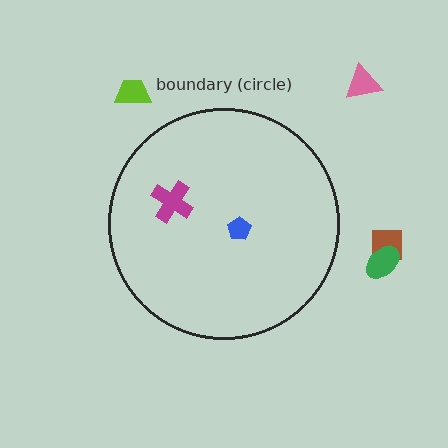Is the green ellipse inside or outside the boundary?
Outside.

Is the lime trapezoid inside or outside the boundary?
Outside.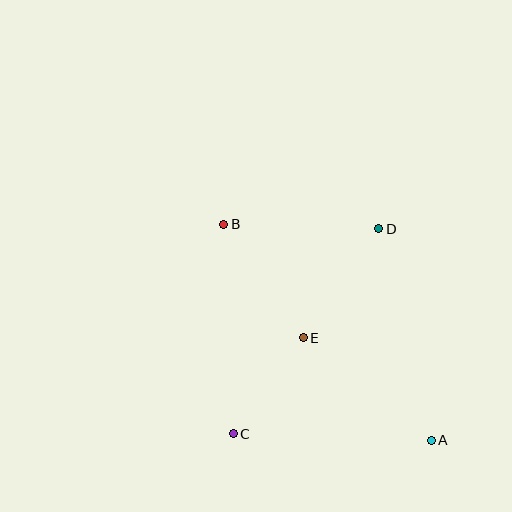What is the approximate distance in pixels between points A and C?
The distance between A and C is approximately 198 pixels.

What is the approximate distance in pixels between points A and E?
The distance between A and E is approximately 164 pixels.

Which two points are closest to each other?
Points C and E are closest to each other.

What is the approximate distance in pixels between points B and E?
The distance between B and E is approximately 139 pixels.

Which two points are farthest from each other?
Points A and B are farthest from each other.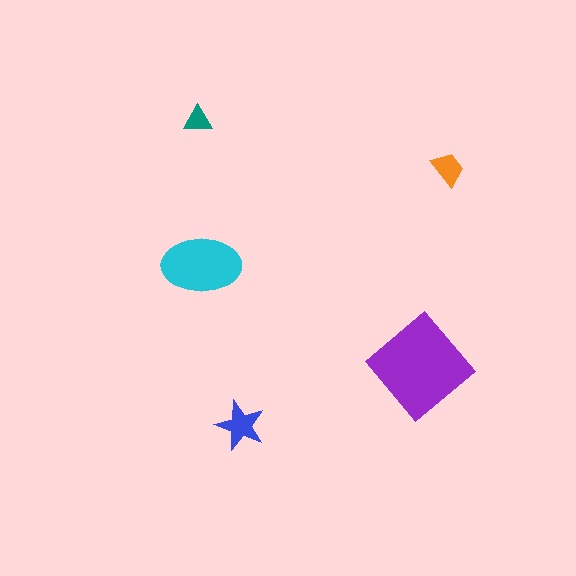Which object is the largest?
The purple diamond.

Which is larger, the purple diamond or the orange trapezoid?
The purple diamond.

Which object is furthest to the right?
The orange trapezoid is rightmost.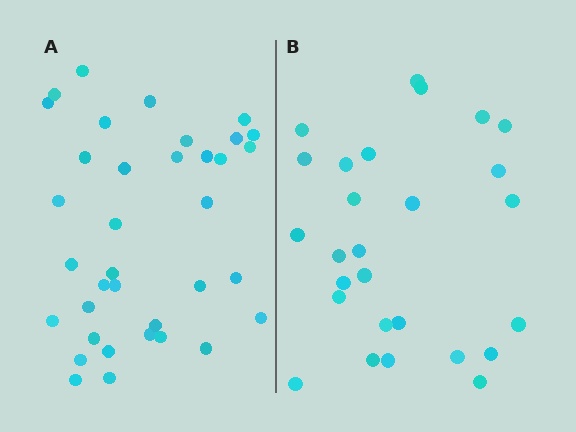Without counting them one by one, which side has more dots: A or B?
Region A (the left region) has more dots.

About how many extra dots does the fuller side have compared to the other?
Region A has roughly 8 or so more dots than region B.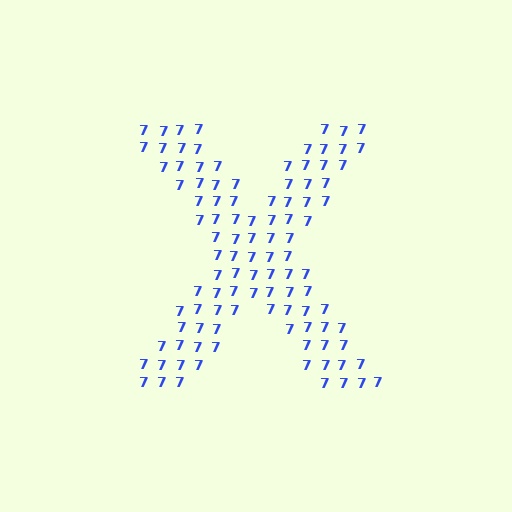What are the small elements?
The small elements are digit 7's.